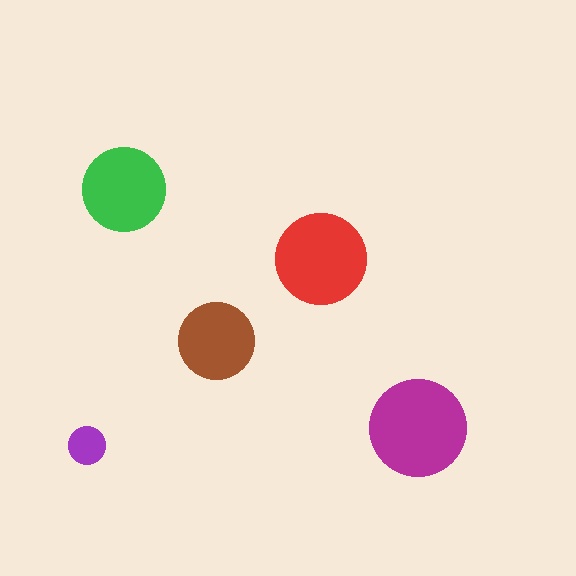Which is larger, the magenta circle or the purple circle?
The magenta one.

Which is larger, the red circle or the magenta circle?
The magenta one.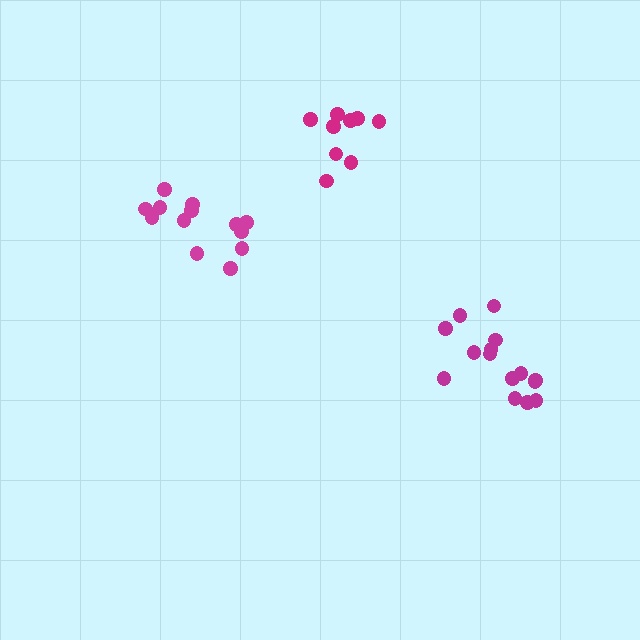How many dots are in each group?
Group 1: 9 dots, Group 2: 15 dots, Group 3: 13 dots (37 total).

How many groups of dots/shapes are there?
There are 3 groups.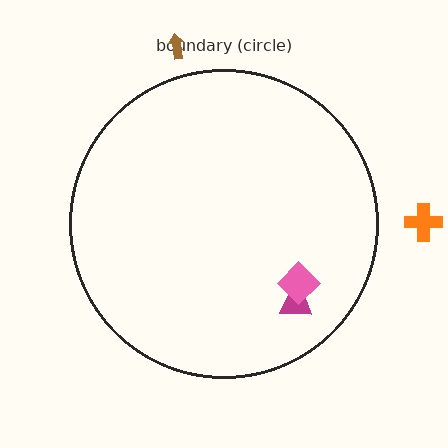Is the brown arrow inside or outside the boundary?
Outside.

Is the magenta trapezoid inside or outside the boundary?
Inside.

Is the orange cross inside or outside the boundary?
Outside.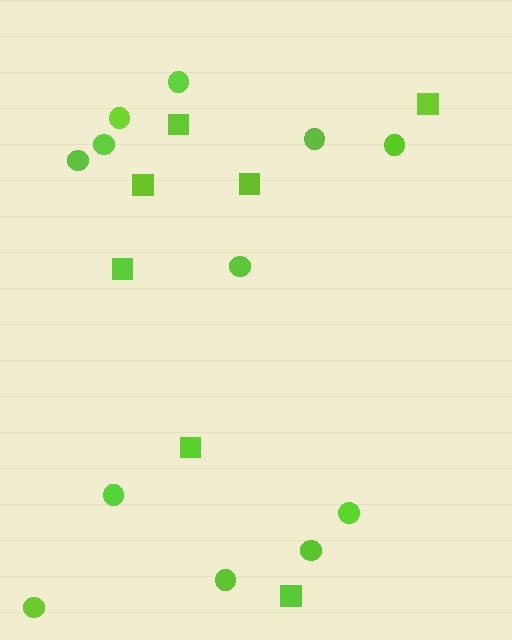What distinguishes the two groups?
There are 2 groups: one group of circles (12) and one group of squares (7).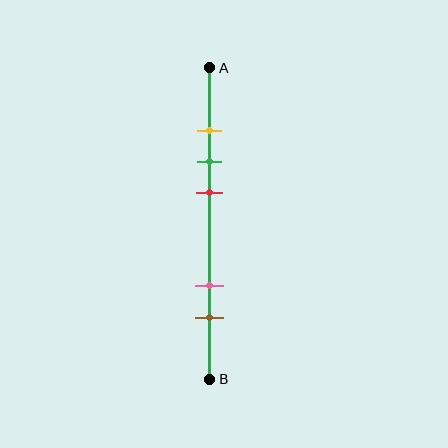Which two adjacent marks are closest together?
The yellow and green marks are the closest adjacent pair.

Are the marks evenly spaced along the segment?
No, the marks are not evenly spaced.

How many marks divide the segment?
There are 5 marks dividing the segment.